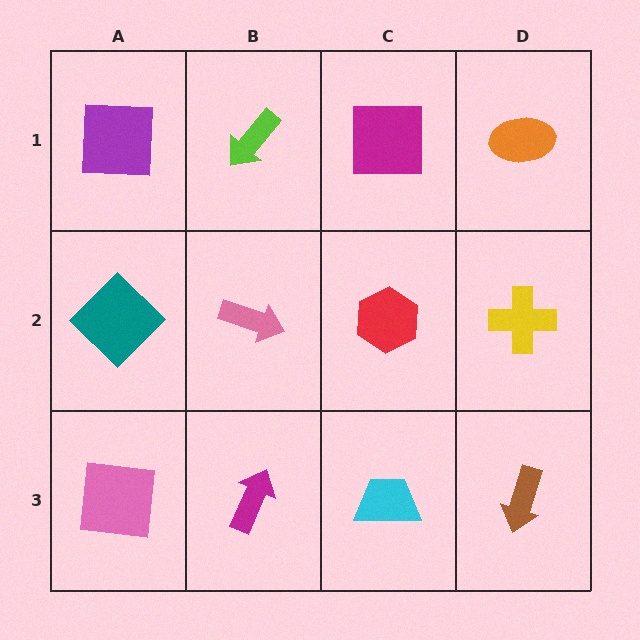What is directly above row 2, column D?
An orange ellipse.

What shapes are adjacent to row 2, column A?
A purple square (row 1, column A), a pink square (row 3, column A), a pink arrow (row 2, column B).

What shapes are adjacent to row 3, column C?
A red hexagon (row 2, column C), a magenta arrow (row 3, column B), a brown arrow (row 3, column D).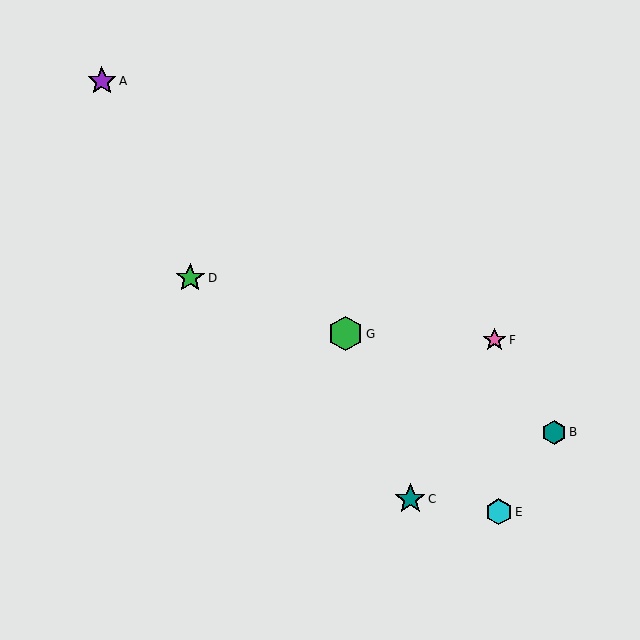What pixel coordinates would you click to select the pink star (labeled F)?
Click at (495, 340) to select the pink star F.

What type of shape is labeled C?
Shape C is a teal star.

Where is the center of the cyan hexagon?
The center of the cyan hexagon is at (499, 512).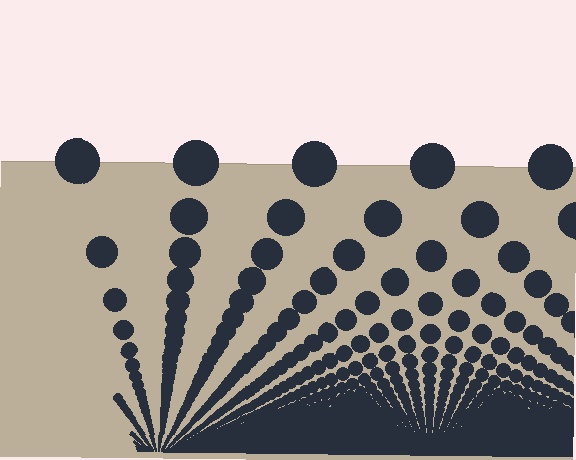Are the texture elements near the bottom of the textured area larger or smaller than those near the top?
Smaller. The gradient is inverted — elements near the bottom are smaller and denser.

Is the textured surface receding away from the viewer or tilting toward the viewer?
The surface appears to tilt toward the viewer. Texture elements get larger and sparser toward the top.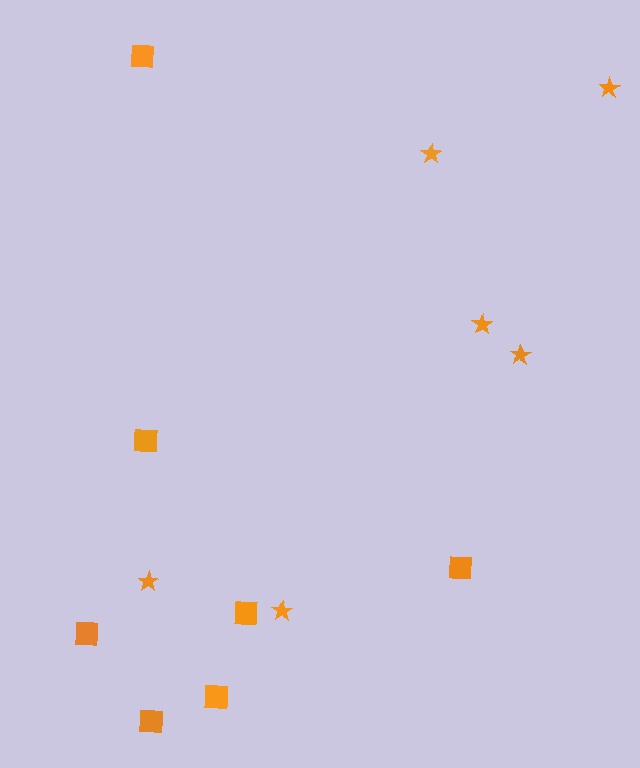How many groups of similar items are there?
There are 2 groups: one group of squares (7) and one group of stars (6).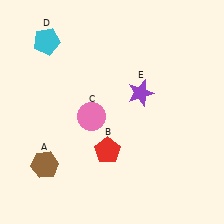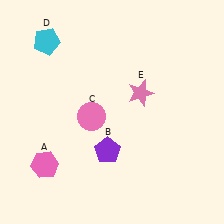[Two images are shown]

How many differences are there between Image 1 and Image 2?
There are 3 differences between the two images.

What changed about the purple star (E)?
In Image 1, E is purple. In Image 2, it changed to pink.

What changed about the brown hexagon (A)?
In Image 1, A is brown. In Image 2, it changed to pink.